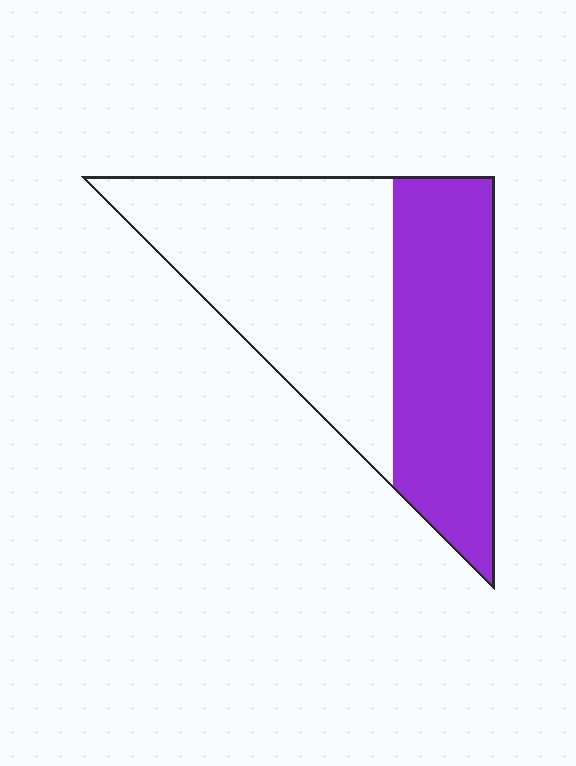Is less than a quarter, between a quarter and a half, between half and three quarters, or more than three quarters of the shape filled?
Between a quarter and a half.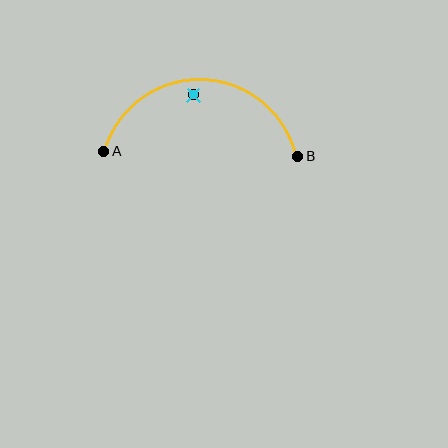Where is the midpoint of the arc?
The arc midpoint is the point on the curve farthest from the straight line joining A and B. It sits above that line.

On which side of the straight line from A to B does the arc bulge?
The arc bulges above the straight line connecting A and B.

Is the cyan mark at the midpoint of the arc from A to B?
No — the cyan mark does not lie on the arc at all. It sits slightly inside the curve.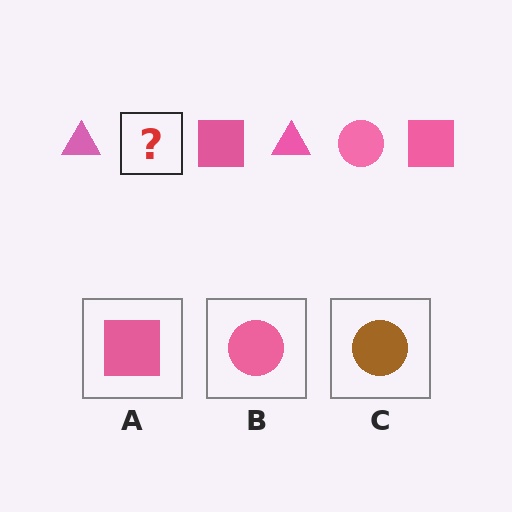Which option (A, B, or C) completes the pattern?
B.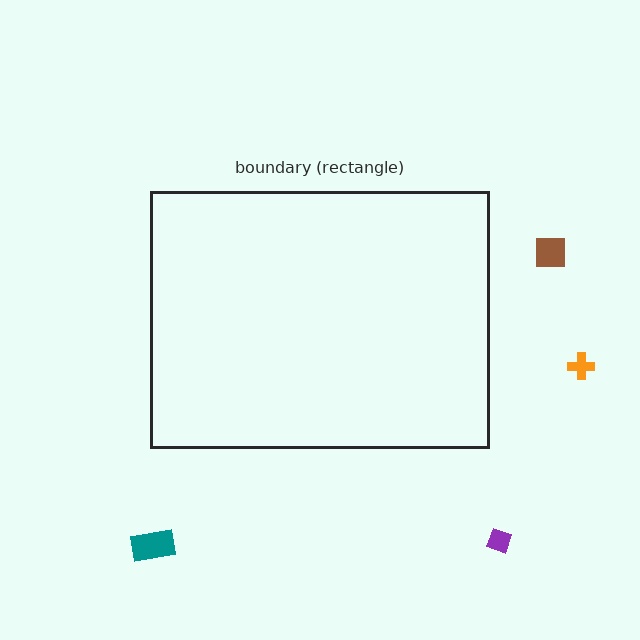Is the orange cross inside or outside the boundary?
Outside.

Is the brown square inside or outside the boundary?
Outside.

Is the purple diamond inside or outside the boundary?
Outside.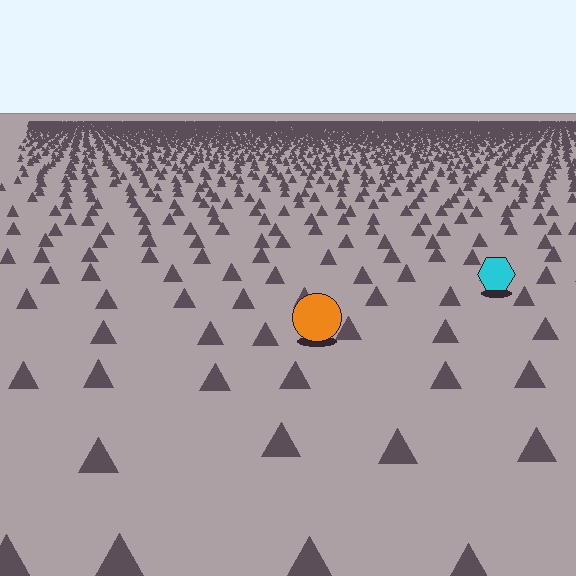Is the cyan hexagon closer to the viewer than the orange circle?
No. The orange circle is closer — you can tell from the texture gradient: the ground texture is coarser near it.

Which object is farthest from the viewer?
The cyan hexagon is farthest from the viewer. It appears smaller and the ground texture around it is denser.